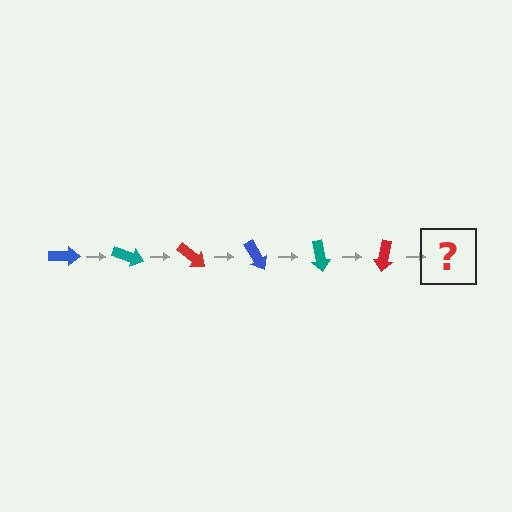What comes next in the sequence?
The next element should be a blue arrow, rotated 120 degrees from the start.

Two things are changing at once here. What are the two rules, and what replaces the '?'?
The two rules are that it rotates 20 degrees each step and the color cycles through blue, teal, and red. The '?' should be a blue arrow, rotated 120 degrees from the start.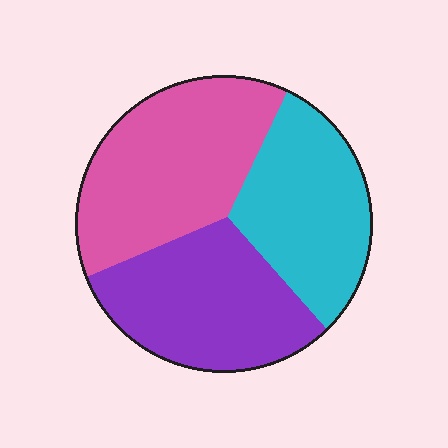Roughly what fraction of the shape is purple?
Purple takes up about one third (1/3) of the shape.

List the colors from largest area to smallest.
From largest to smallest: pink, purple, cyan.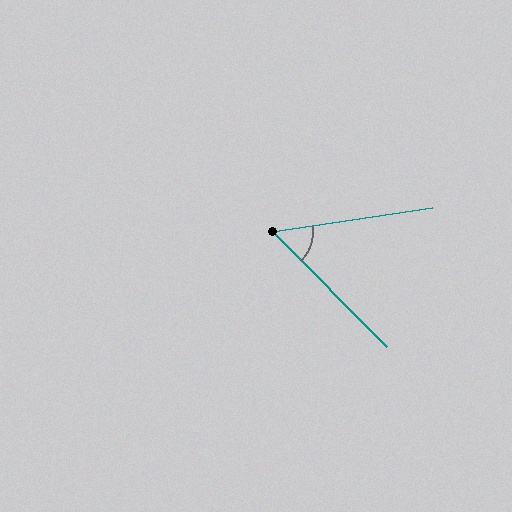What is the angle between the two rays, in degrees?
Approximately 54 degrees.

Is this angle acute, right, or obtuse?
It is acute.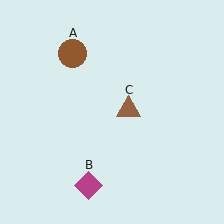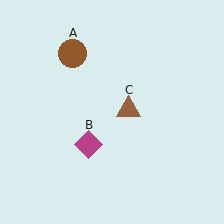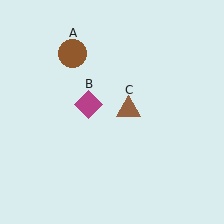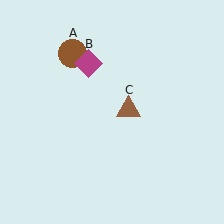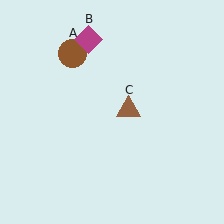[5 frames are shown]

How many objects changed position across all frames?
1 object changed position: magenta diamond (object B).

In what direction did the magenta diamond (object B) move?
The magenta diamond (object B) moved up.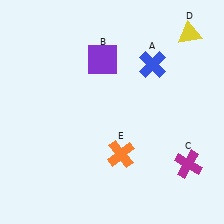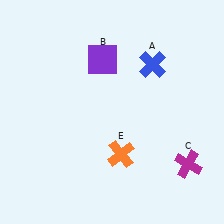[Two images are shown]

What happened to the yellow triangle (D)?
The yellow triangle (D) was removed in Image 2. It was in the top-right area of Image 1.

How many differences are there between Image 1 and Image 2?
There is 1 difference between the two images.